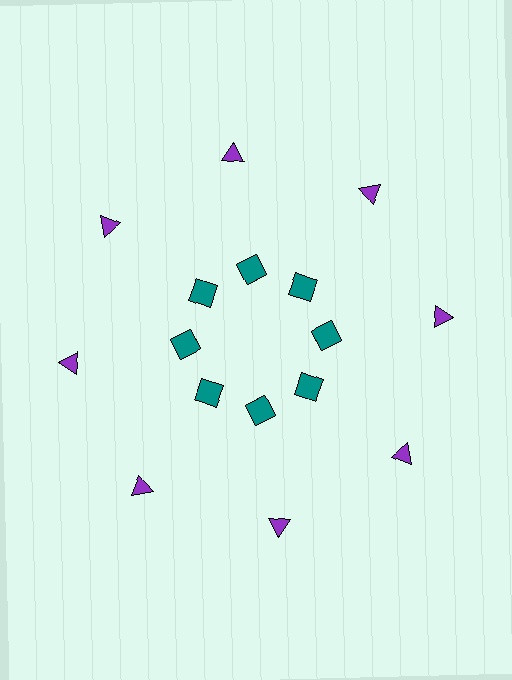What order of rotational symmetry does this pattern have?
This pattern has 8-fold rotational symmetry.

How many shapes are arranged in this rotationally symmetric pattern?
There are 16 shapes, arranged in 8 groups of 2.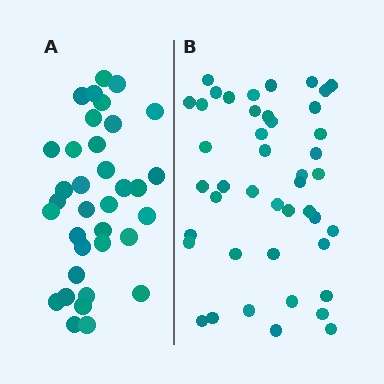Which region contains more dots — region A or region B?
Region B (the right region) has more dots.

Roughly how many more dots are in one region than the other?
Region B has roughly 8 or so more dots than region A.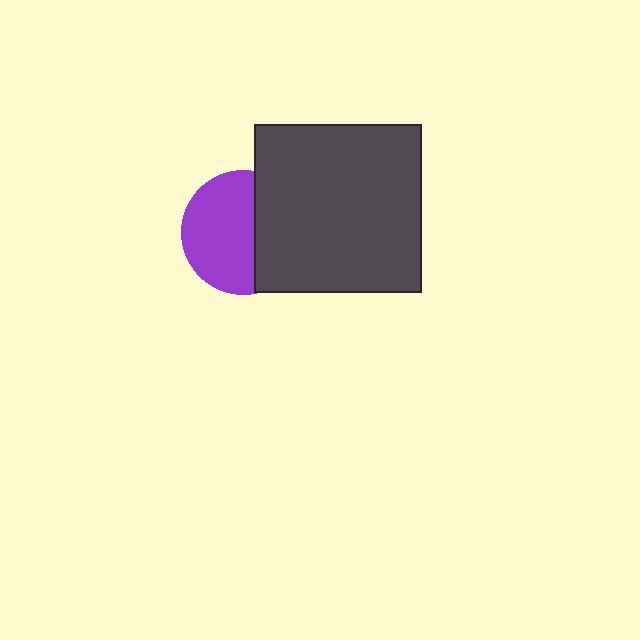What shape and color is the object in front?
The object in front is a dark gray square.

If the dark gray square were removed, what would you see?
You would see the complete purple circle.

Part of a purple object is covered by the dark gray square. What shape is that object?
It is a circle.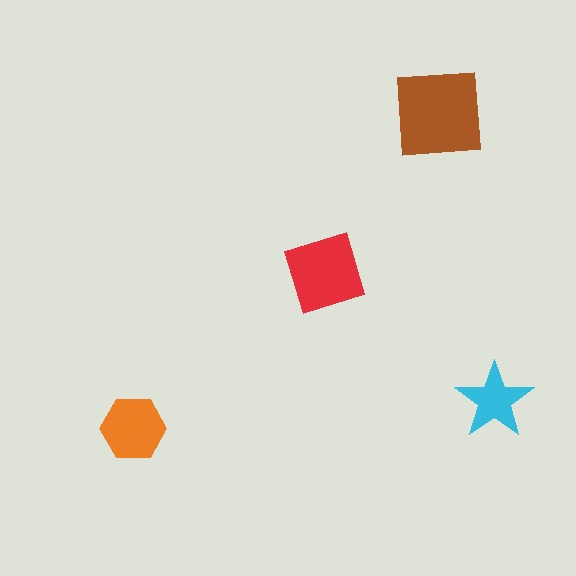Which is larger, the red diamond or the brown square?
The brown square.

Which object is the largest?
The brown square.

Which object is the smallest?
The cyan star.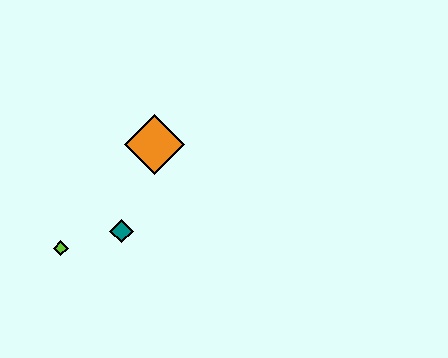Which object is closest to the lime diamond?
The teal diamond is closest to the lime diamond.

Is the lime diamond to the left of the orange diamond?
Yes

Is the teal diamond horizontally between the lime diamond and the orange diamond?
Yes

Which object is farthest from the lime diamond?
The orange diamond is farthest from the lime diamond.